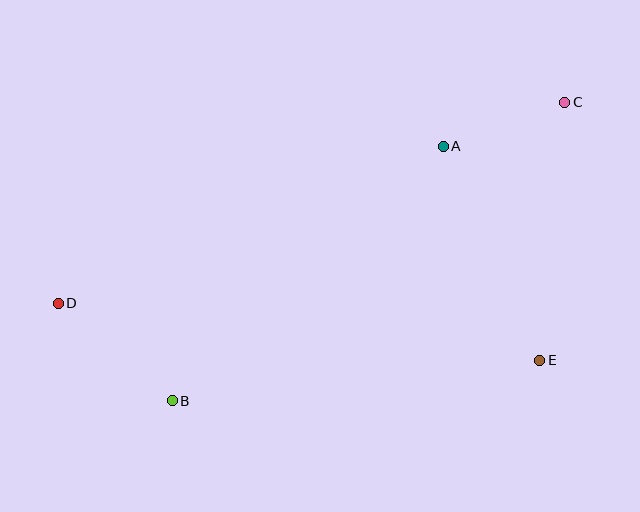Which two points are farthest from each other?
Points C and D are farthest from each other.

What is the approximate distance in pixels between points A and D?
The distance between A and D is approximately 416 pixels.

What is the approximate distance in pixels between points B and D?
The distance between B and D is approximately 150 pixels.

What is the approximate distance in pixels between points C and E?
The distance between C and E is approximately 260 pixels.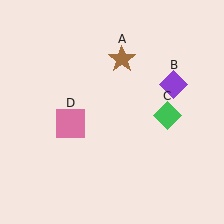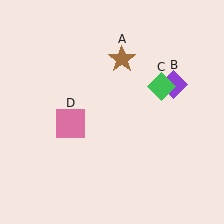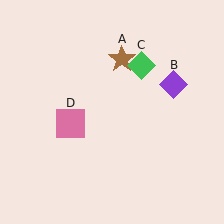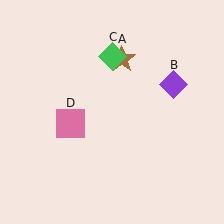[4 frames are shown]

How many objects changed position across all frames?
1 object changed position: green diamond (object C).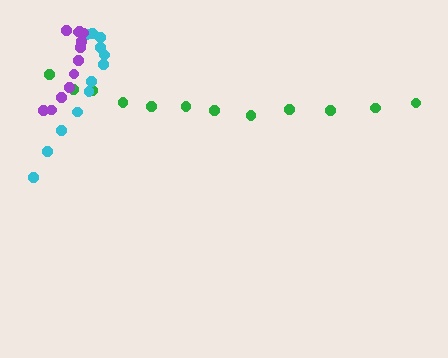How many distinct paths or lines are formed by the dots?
There are 3 distinct paths.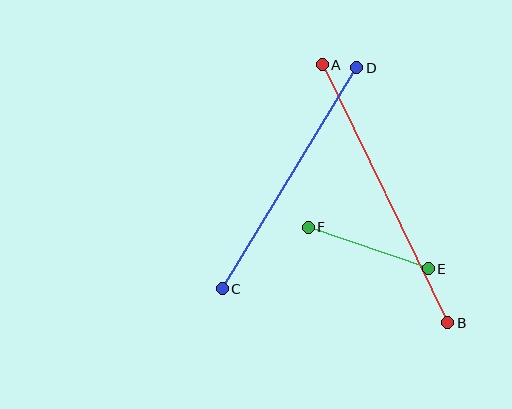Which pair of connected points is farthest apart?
Points A and B are farthest apart.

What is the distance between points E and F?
The distance is approximately 127 pixels.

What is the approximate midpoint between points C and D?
The midpoint is at approximately (289, 178) pixels.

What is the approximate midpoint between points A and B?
The midpoint is at approximately (385, 194) pixels.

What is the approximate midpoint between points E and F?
The midpoint is at approximately (368, 248) pixels.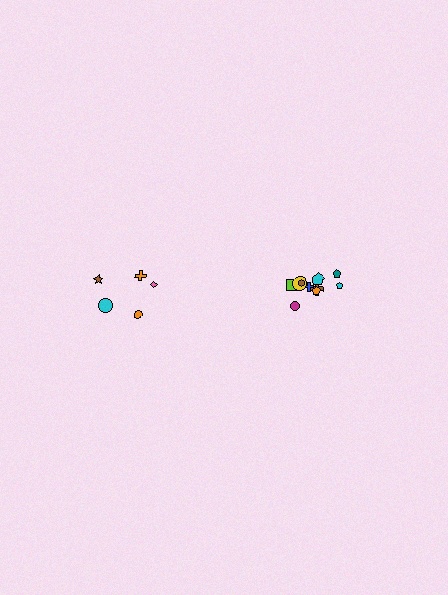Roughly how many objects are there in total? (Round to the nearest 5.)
Roughly 15 objects in total.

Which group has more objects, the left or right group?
The right group.